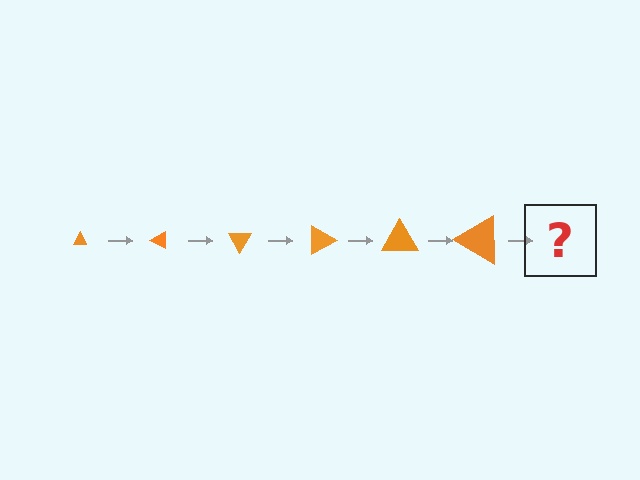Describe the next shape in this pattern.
It should be a triangle, larger than the previous one and rotated 180 degrees from the start.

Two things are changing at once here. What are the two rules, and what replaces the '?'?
The two rules are that the triangle grows larger each step and it rotates 30 degrees each step. The '?' should be a triangle, larger than the previous one and rotated 180 degrees from the start.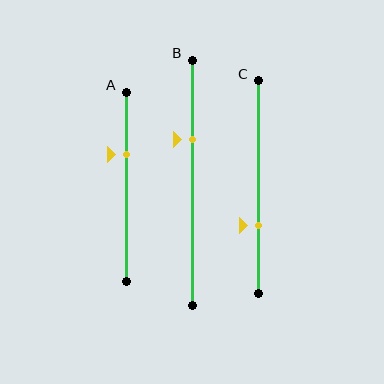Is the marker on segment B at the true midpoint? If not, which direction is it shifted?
No, the marker on segment B is shifted upward by about 18% of the segment length.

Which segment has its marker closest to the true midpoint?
Segment A has its marker closest to the true midpoint.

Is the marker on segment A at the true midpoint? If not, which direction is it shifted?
No, the marker on segment A is shifted upward by about 17% of the segment length.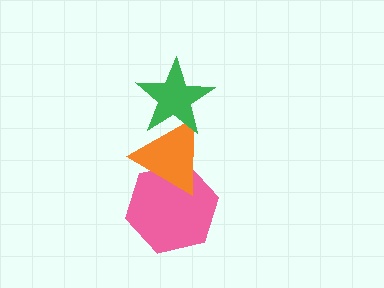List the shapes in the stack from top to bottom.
From top to bottom: the green star, the orange triangle, the pink hexagon.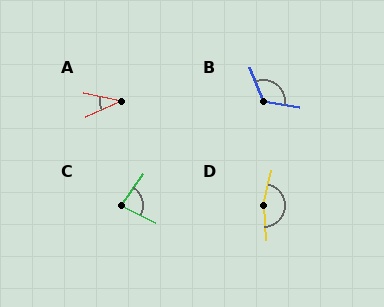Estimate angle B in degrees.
Approximately 121 degrees.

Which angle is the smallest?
A, at approximately 36 degrees.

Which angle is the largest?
D, at approximately 163 degrees.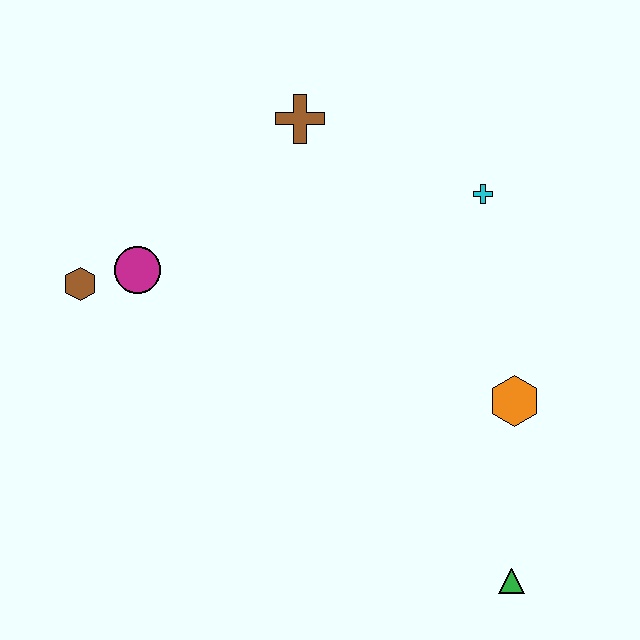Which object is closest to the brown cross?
The cyan cross is closest to the brown cross.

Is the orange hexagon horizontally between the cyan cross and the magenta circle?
No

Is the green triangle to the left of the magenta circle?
No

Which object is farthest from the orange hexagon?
The brown hexagon is farthest from the orange hexagon.